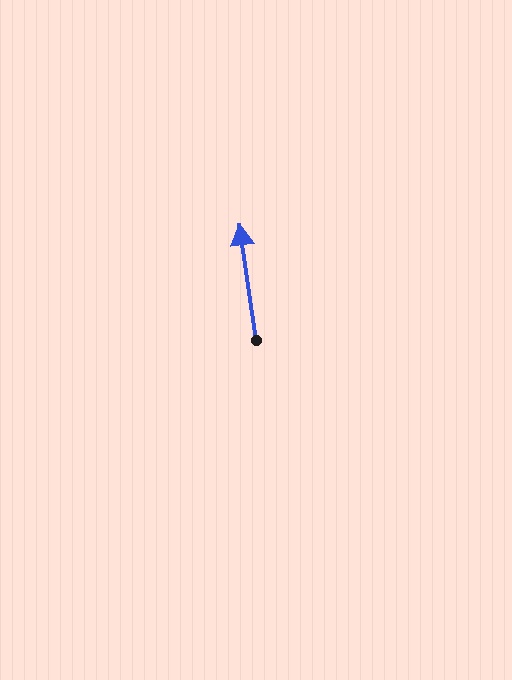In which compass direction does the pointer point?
North.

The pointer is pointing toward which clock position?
Roughly 12 o'clock.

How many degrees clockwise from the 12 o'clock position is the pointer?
Approximately 352 degrees.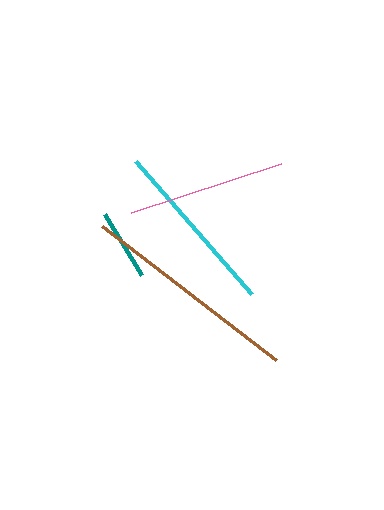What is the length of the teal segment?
The teal segment is approximately 71 pixels long.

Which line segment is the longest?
The brown line is the longest at approximately 219 pixels.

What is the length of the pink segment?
The pink segment is approximately 157 pixels long.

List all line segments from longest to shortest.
From longest to shortest: brown, cyan, pink, teal.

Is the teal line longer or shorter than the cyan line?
The cyan line is longer than the teal line.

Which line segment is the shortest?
The teal line is the shortest at approximately 71 pixels.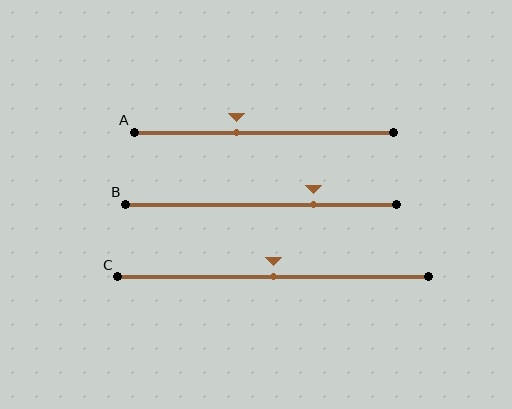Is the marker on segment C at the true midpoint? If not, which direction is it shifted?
Yes, the marker on segment C is at the true midpoint.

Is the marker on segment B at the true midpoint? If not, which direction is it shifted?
No, the marker on segment B is shifted to the right by about 20% of the segment length.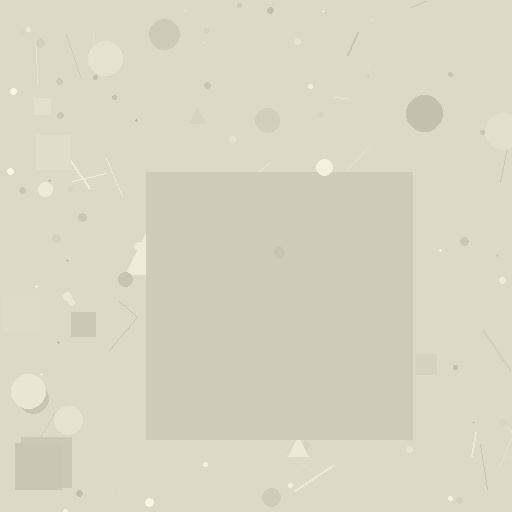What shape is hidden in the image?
A square is hidden in the image.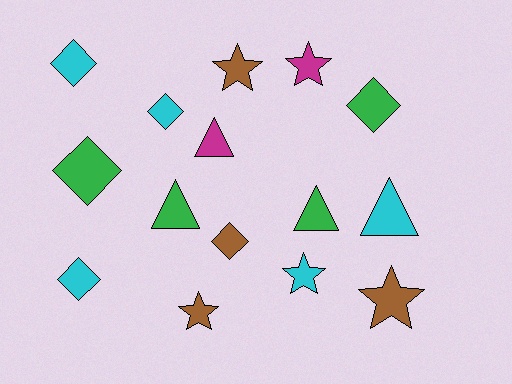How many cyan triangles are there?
There is 1 cyan triangle.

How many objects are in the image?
There are 15 objects.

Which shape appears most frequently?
Diamond, with 6 objects.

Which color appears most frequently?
Cyan, with 5 objects.